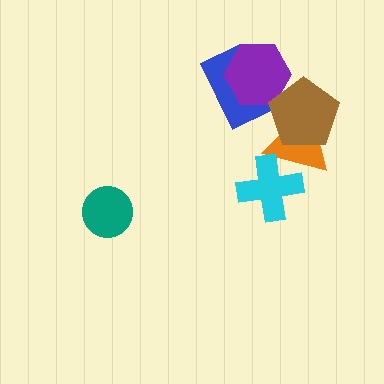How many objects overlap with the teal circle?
0 objects overlap with the teal circle.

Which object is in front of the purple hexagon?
The brown pentagon is in front of the purple hexagon.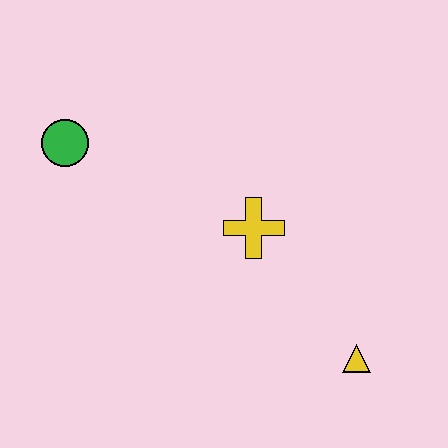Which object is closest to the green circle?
The yellow cross is closest to the green circle.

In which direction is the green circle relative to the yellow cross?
The green circle is to the left of the yellow cross.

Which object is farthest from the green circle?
The yellow triangle is farthest from the green circle.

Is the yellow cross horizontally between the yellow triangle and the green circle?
Yes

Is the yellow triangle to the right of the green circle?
Yes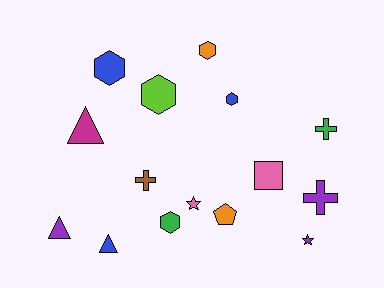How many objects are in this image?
There are 15 objects.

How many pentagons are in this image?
There is 1 pentagon.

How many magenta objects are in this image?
There is 1 magenta object.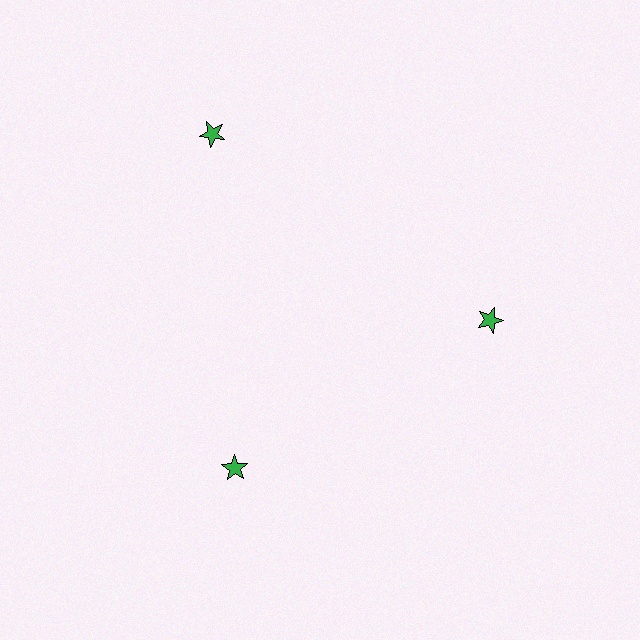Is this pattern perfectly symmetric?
No. The 3 green stars are arranged in a ring, but one element near the 11 o'clock position is pushed outward from the center, breaking the 3-fold rotational symmetry.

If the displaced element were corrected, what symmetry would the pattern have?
It would have 3-fold rotational symmetry — the pattern would map onto itself every 120 degrees.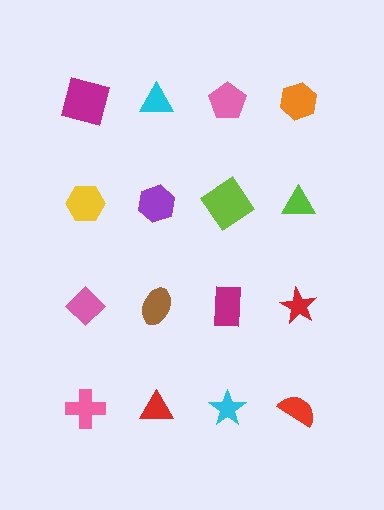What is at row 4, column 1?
A pink cross.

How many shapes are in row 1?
4 shapes.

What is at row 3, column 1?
A pink diamond.